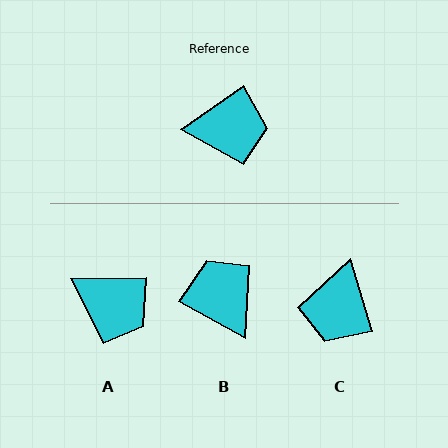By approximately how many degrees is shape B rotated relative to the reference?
Approximately 116 degrees counter-clockwise.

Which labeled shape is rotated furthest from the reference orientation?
B, about 116 degrees away.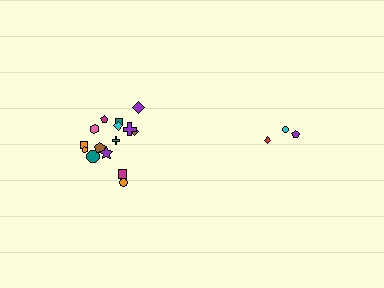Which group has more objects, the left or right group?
The left group.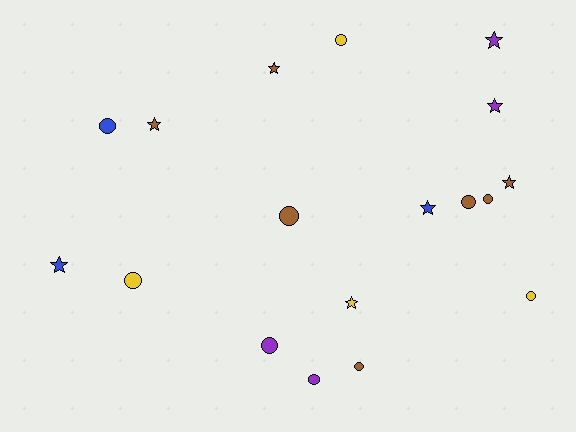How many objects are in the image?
There are 18 objects.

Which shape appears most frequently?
Circle, with 10 objects.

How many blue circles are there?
There is 1 blue circle.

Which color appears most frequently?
Brown, with 7 objects.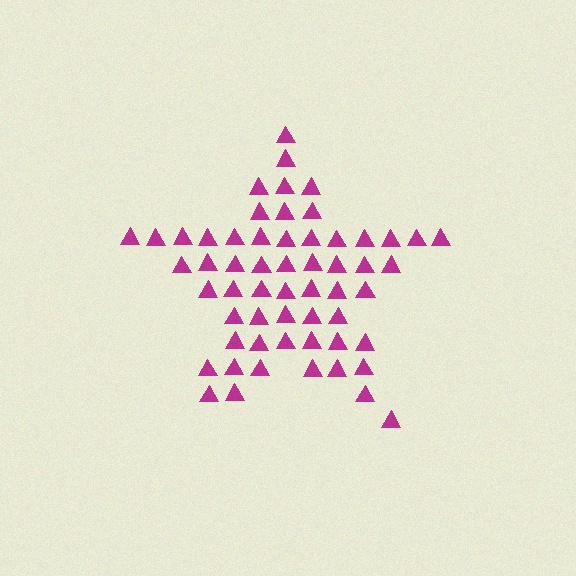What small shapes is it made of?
It is made of small triangles.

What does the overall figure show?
The overall figure shows a star.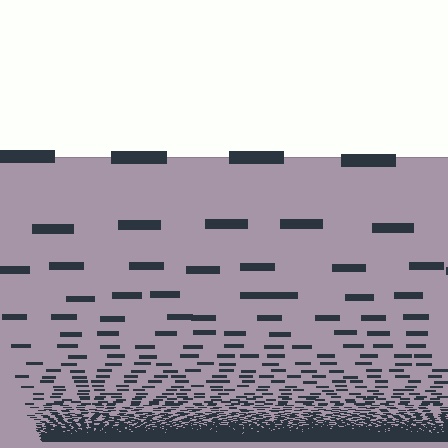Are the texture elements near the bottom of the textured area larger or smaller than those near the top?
Smaller. The gradient is inverted — elements near the bottom are smaller and denser.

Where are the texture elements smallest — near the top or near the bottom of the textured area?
Near the bottom.